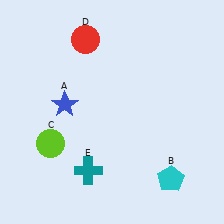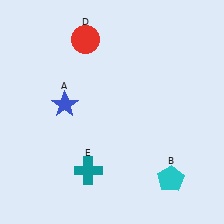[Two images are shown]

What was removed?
The lime circle (C) was removed in Image 2.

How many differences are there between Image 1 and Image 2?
There is 1 difference between the two images.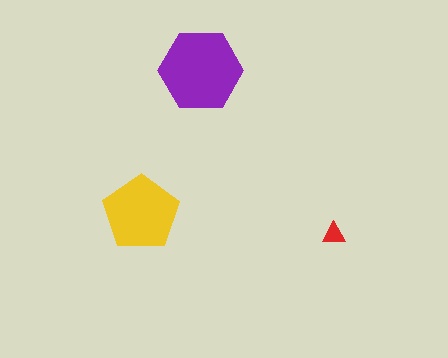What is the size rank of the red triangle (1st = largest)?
3rd.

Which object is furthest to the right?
The red triangle is rightmost.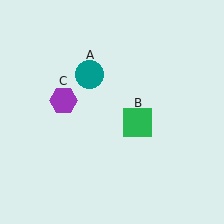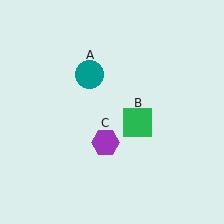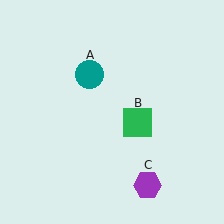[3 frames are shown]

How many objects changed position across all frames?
1 object changed position: purple hexagon (object C).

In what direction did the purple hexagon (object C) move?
The purple hexagon (object C) moved down and to the right.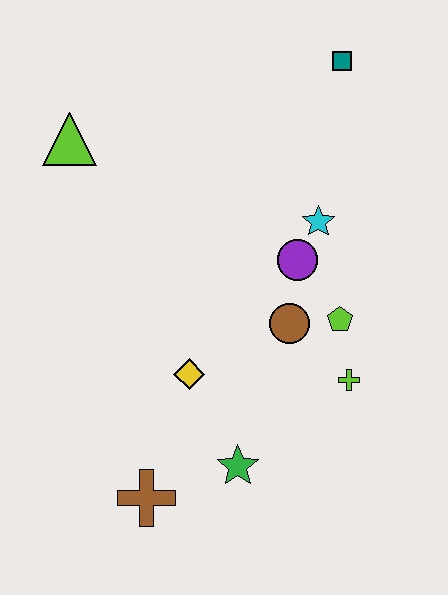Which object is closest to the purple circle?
The cyan star is closest to the purple circle.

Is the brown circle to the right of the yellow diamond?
Yes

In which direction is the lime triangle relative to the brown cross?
The lime triangle is above the brown cross.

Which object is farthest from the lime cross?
The lime triangle is farthest from the lime cross.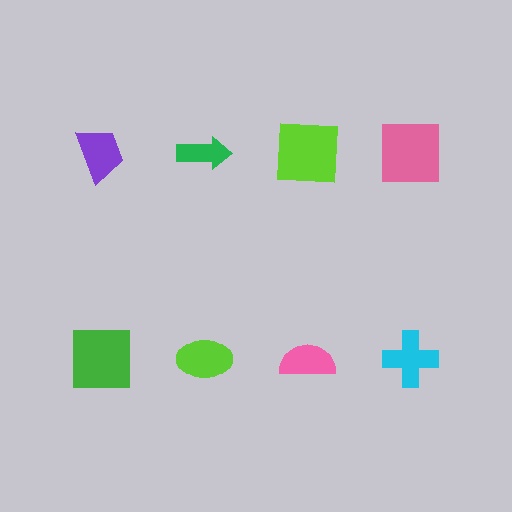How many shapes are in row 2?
4 shapes.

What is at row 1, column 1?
A purple trapezoid.